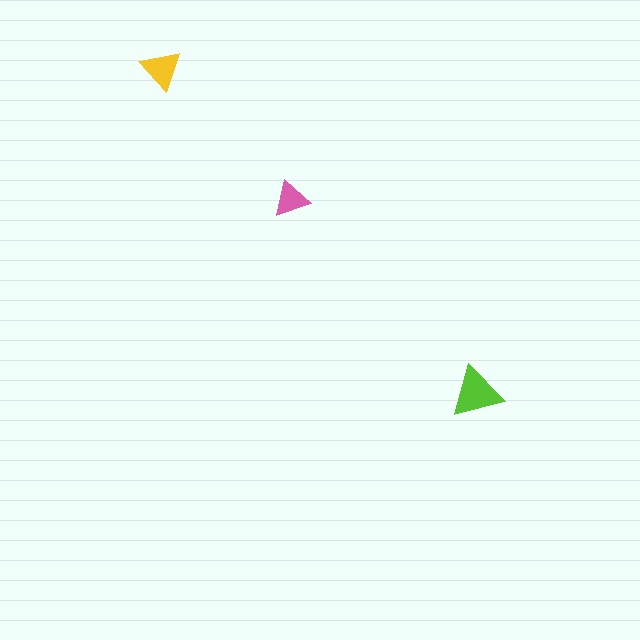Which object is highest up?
The yellow triangle is topmost.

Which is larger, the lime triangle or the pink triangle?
The lime one.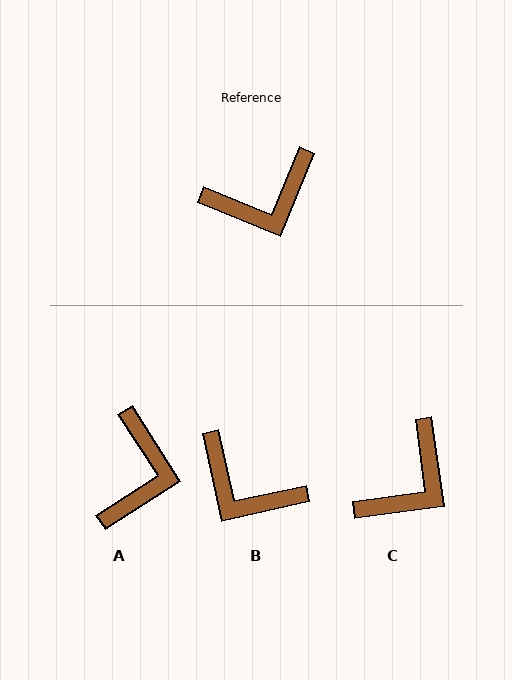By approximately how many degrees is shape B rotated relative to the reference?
Approximately 55 degrees clockwise.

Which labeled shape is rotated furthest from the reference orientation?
A, about 55 degrees away.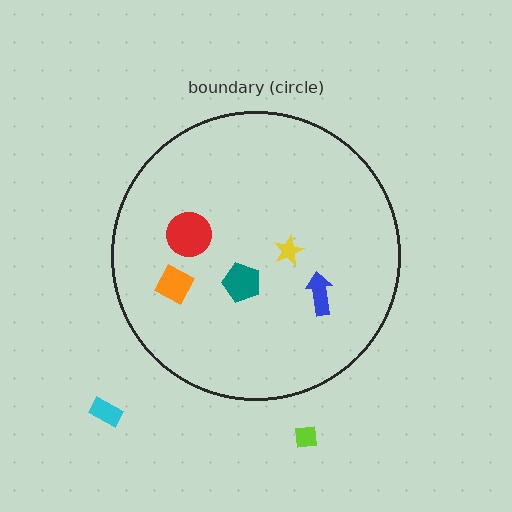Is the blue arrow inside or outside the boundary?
Inside.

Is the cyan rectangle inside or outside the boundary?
Outside.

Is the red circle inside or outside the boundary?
Inside.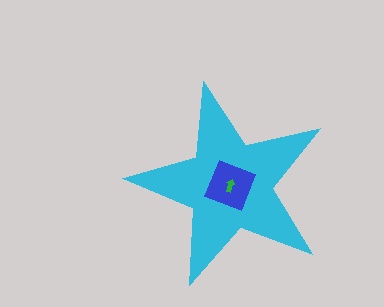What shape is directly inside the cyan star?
The blue diamond.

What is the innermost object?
The green arrow.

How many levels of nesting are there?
3.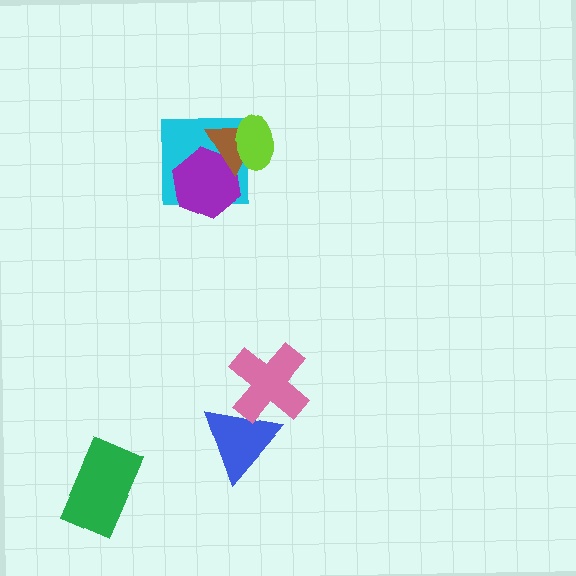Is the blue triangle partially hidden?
Yes, it is partially covered by another shape.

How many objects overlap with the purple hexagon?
2 objects overlap with the purple hexagon.